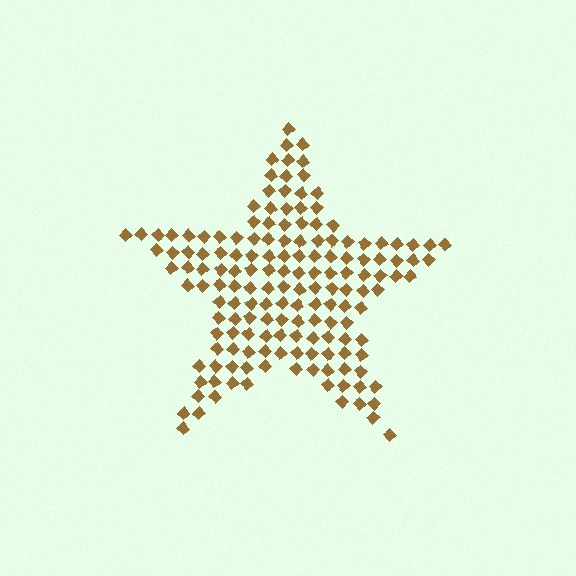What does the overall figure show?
The overall figure shows a star.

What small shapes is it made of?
It is made of small diamonds.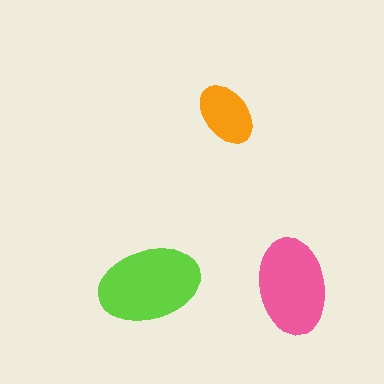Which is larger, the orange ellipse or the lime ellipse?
The lime one.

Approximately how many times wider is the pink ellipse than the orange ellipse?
About 1.5 times wider.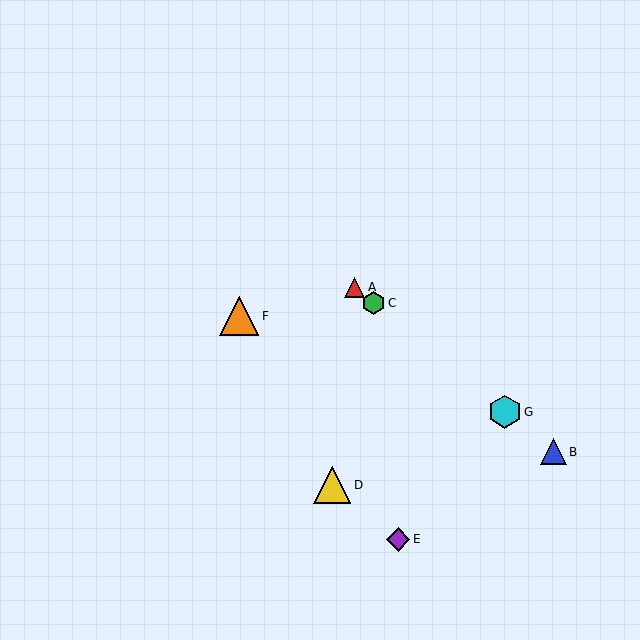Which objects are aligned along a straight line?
Objects A, B, C, G are aligned along a straight line.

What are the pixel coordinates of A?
Object A is at (354, 287).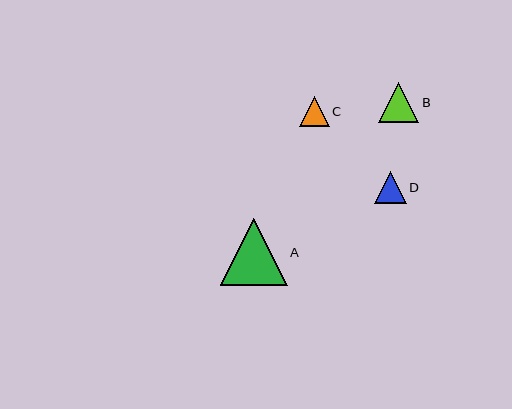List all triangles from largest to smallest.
From largest to smallest: A, B, D, C.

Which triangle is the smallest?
Triangle C is the smallest with a size of approximately 30 pixels.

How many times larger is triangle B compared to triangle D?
Triangle B is approximately 1.2 times the size of triangle D.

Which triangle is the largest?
Triangle A is the largest with a size of approximately 67 pixels.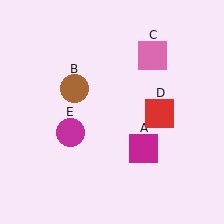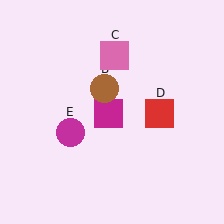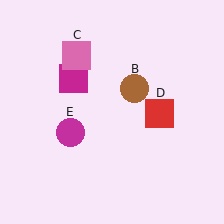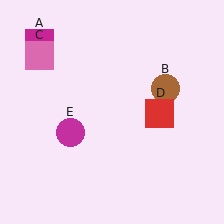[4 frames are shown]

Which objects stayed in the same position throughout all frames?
Red square (object D) and magenta circle (object E) remained stationary.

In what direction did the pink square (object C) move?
The pink square (object C) moved left.